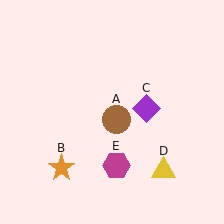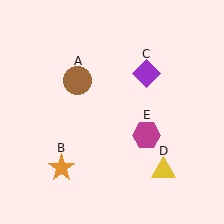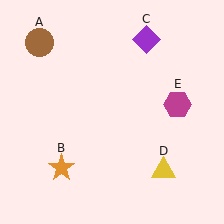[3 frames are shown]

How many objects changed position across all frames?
3 objects changed position: brown circle (object A), purple diamond (object C), magenta hexagon (object E).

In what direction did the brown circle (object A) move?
The brown circle (object A) moved up and to the left.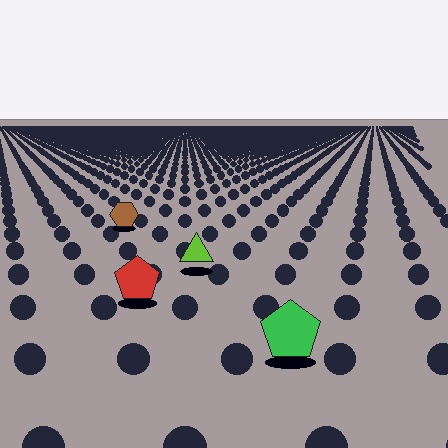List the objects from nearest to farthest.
From nearest to farthest: the green pentagon, the red pentagon, the lime triangle, the brown hexagon.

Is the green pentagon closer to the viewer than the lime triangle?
Yes. The green pentagon is closer — you can tell from the texture gradient: the ground texture is coarser near it.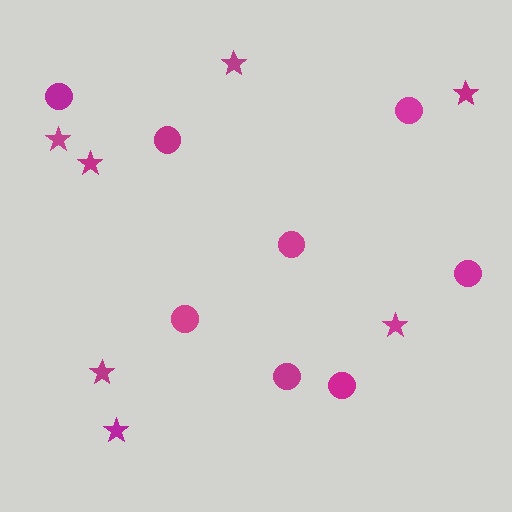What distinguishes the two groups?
There are 2 groups: one group of circles (8) and one group of stars (7).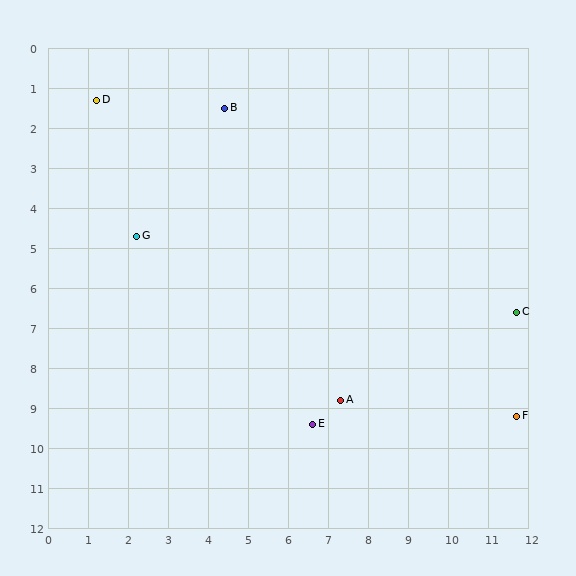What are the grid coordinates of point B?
Point B is at approximately (4.4, 1.5).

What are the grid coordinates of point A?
Point A is at approximately (7.3, 8.8).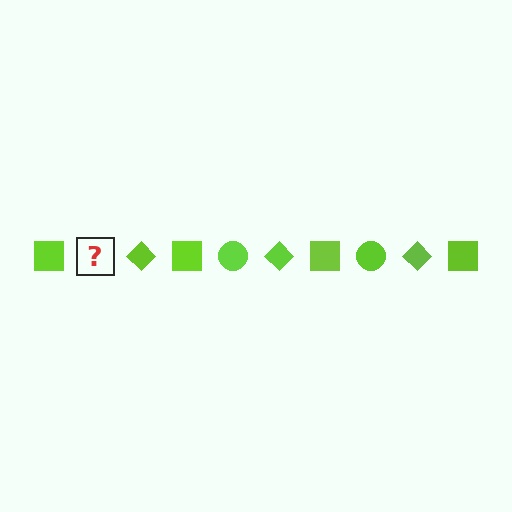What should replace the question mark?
The question mark should be replaced with a lime circle.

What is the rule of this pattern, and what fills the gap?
The rule is that the pattern cycles through square, circle, diamond shapes in lime. The gap should be filled with a lime circle.